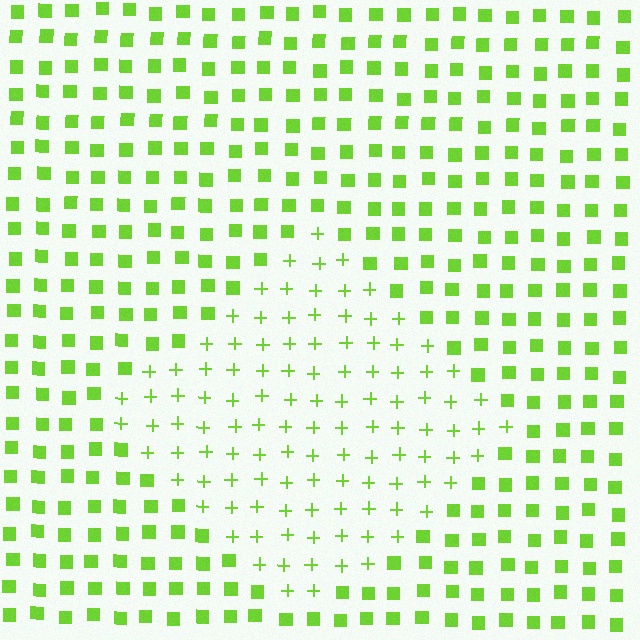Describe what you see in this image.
The image is filled with small lime elements arranged in a uniform grid. A diamond-shaped region contains plus signs, while the surrounding area contains squares. The boundary is defined purely by the change in element shape.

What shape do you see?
I see a diamond.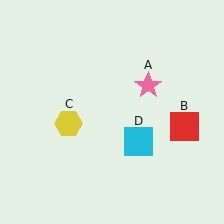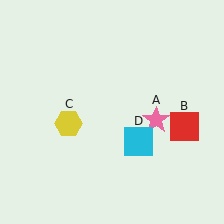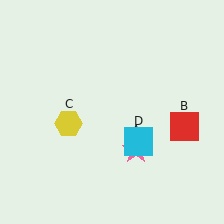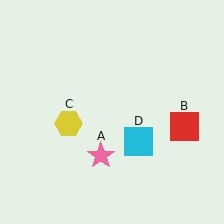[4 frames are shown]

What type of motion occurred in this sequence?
The pink star (object A) rotated clockwise around the center of the scene.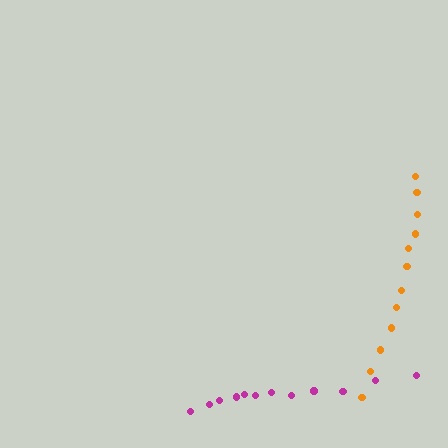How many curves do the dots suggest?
There are 2 distinct paths.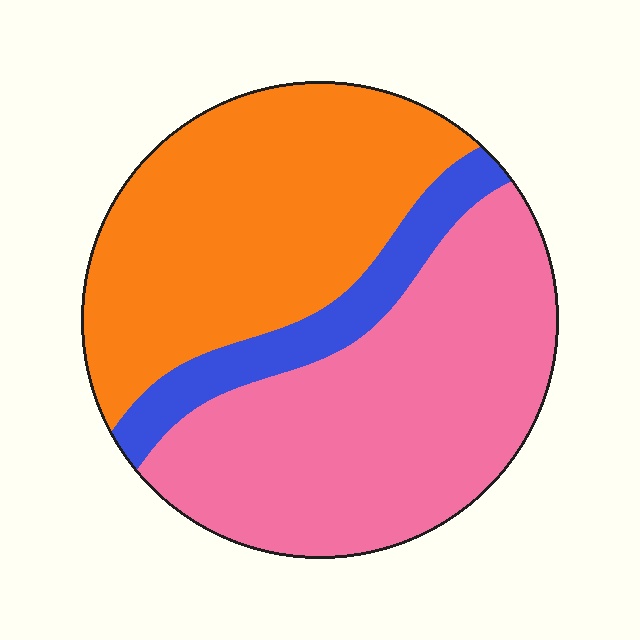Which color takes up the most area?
Pink, at roughly 45%.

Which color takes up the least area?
Blue, at roughly 10%.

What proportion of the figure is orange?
Orange covers roughly 40% of the figure.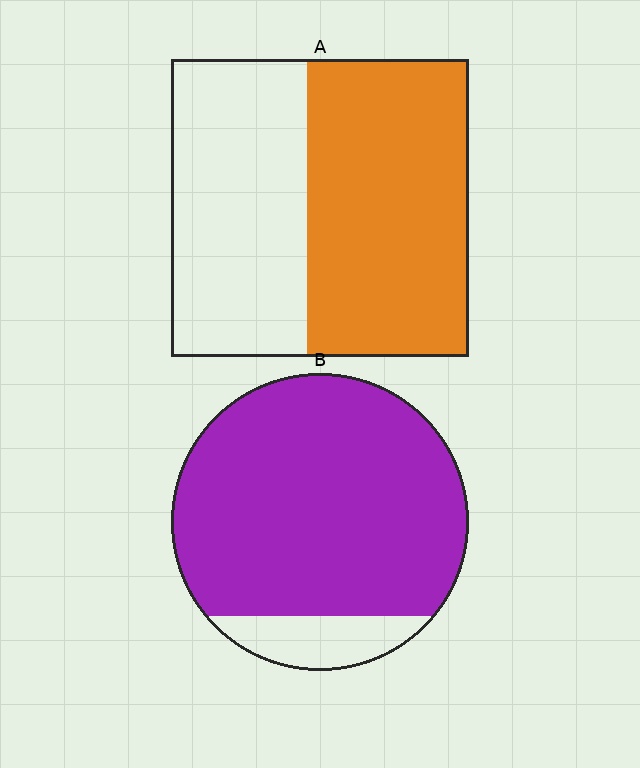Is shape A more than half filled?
Yes.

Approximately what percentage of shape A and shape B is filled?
A is approximately 55% and B is approximately 85%.